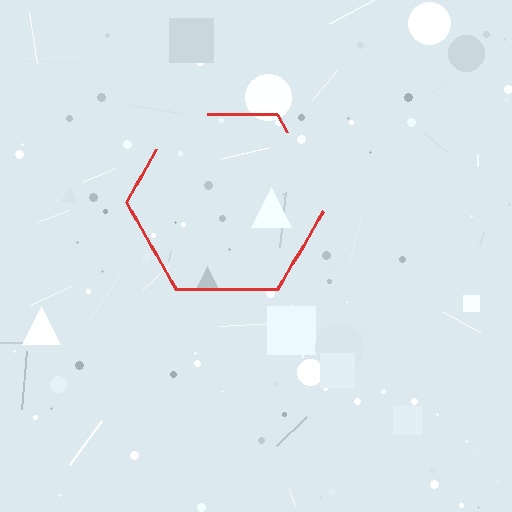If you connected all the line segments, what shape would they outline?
They would outline a hexagon.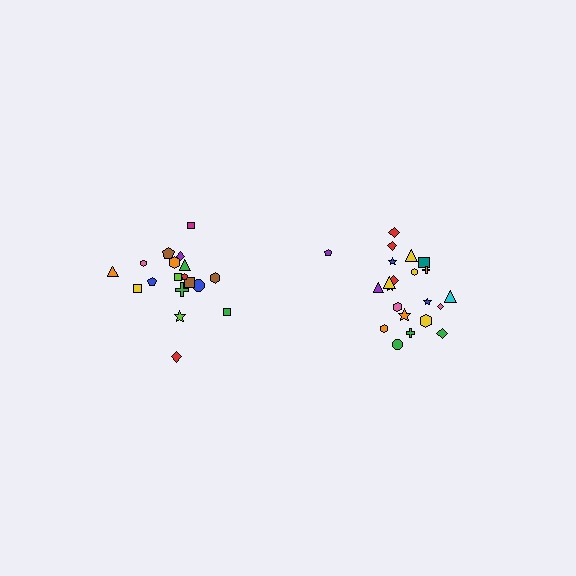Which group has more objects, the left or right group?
The right group.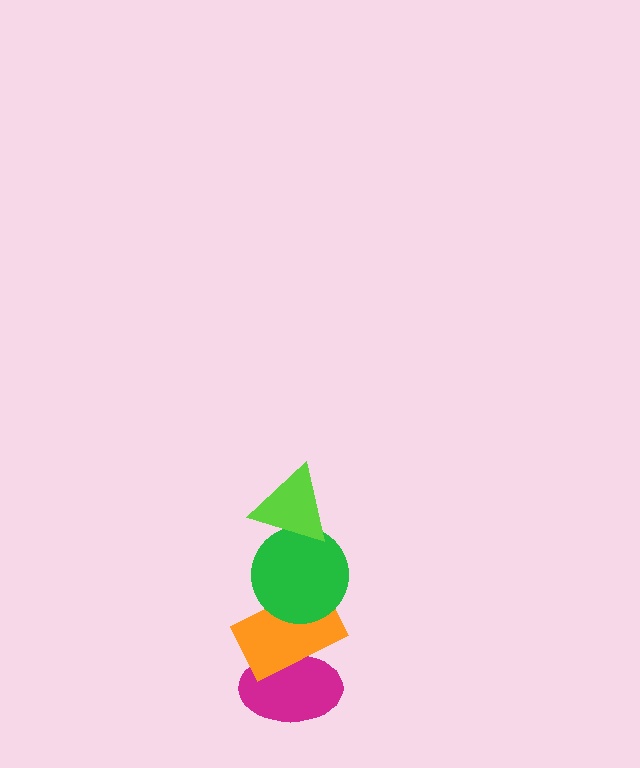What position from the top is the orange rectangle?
The orange rectangle is 3rd from the top.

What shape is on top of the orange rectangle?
The green circle is on top of the orange rectangle.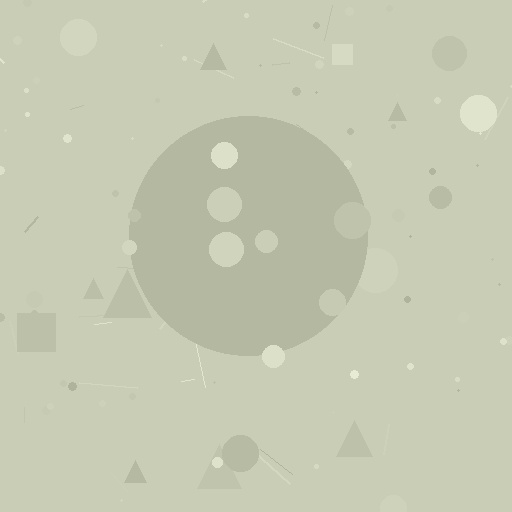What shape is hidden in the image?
A circle is hidden in the image.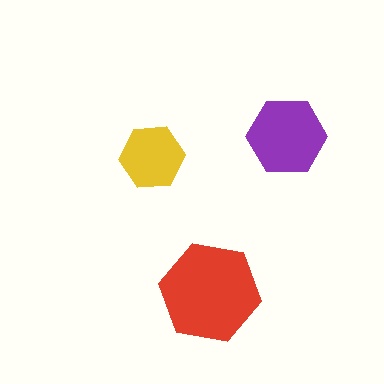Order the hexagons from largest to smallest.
the red one, the purple one, the yellow one.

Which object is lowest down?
The red hexagon is bottommost.